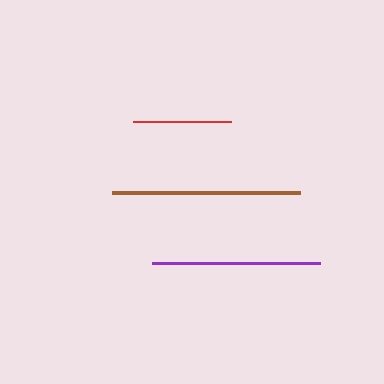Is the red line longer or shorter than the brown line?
The brown line is longer than the red line.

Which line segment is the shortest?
The red line is the shortest at approximately 98 pixels.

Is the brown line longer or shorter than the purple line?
The brown line is longer than the purple line.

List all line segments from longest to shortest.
From longest to shortest: brown, purple, red.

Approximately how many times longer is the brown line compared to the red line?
The brown line is approximately 1.9 times the length of the red line.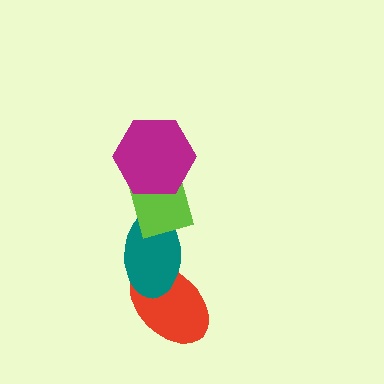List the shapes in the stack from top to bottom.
From top to bottom: the magenta hexagon, the lime rectangle, the teal ellipse, the red ellipse.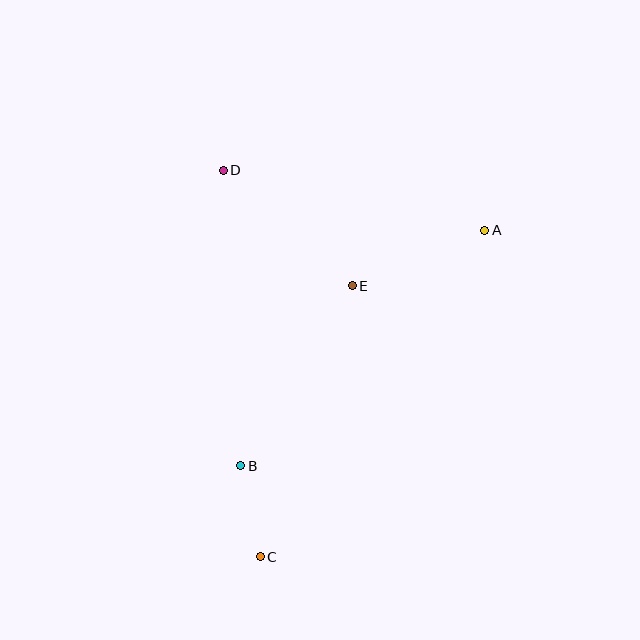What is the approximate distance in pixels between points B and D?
The distance between B and D is approximately 296 pixels.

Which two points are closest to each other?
Points B and C are closest to each other.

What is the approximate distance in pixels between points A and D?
The distance between A and D is approximately 268 pixels.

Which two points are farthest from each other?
Points A and C are farthest from each other.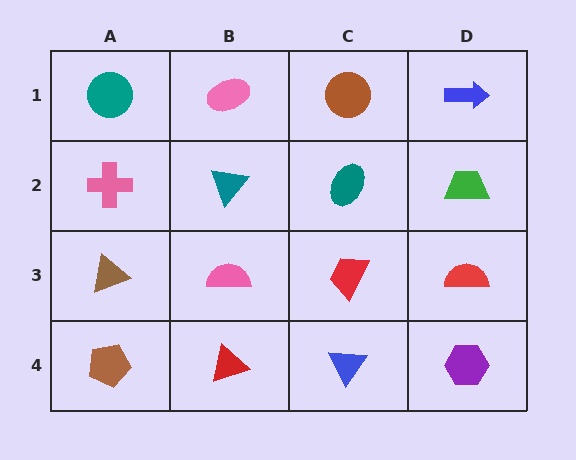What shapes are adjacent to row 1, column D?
A green trapezoid (row 2, column D), a brown circle (row 1, column C).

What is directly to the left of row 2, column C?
A teal triangle.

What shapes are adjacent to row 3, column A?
A pink cross (row 2, column A), a brown pentagon (row 4, column A), a pink semicircle (row 3, column B).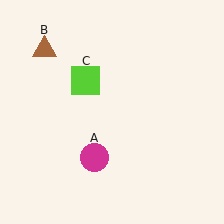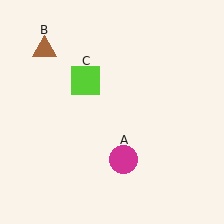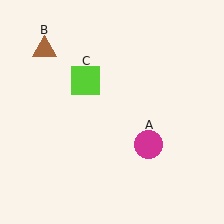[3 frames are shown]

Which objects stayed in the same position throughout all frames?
Brown triangle (object B) and lime square (object C) remained stationary.